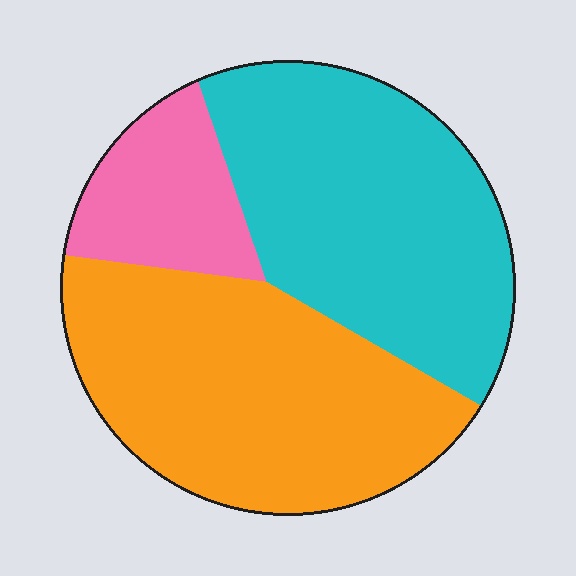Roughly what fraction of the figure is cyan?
Cyan covers about 40% of the figure.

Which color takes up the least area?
Pink, at roughly 15%.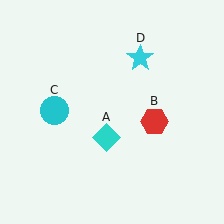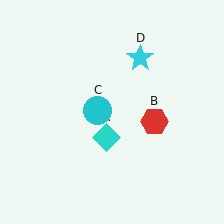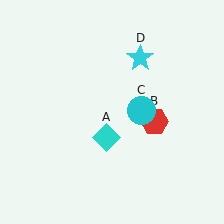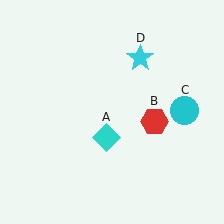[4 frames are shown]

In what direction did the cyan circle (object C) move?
The cyan circle (object C) moved right.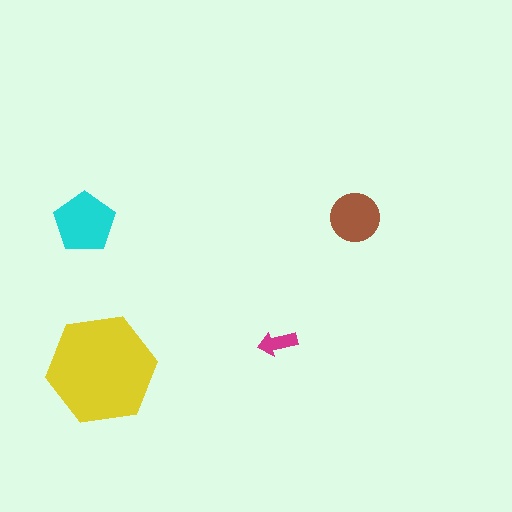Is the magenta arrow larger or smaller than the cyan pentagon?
Smaller.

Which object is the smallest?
The magenta arrow.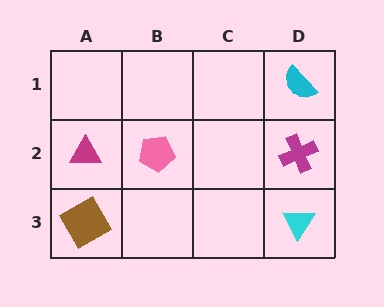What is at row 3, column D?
A cyan triangle.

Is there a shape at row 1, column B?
No, that cell is empty.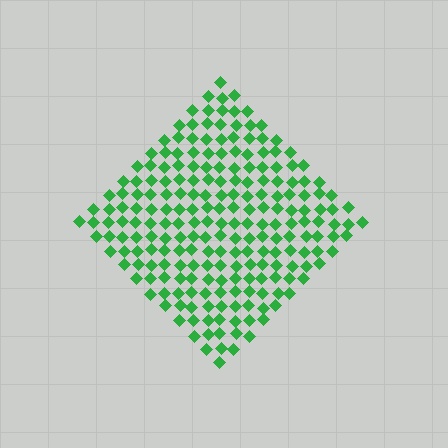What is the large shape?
The large shape is a diamond.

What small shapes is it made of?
It is made of small diamonds.